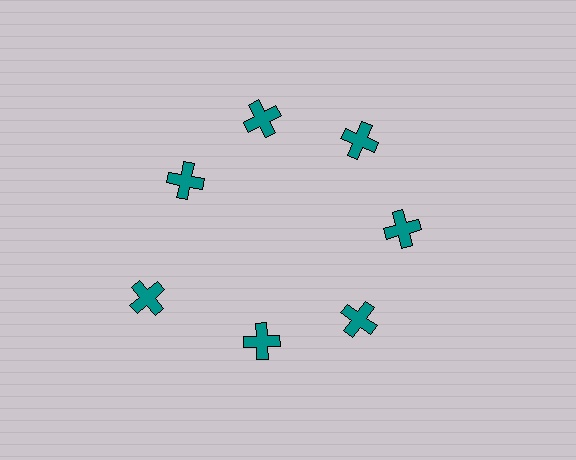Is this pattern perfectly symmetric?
No. The 7 teal crosses are arranged in a ring, but one element near the 8 o'clock position is pushed outward from the center, breaking the 7-fold rotational symmetry.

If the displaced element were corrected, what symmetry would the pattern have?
It would have 7-fold rotational symmetry — the pattern would map onto itself every 51 degrees.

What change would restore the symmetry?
The symmetry would be restored by moving it inward, back onto the ring so that all 7 crosses sit at equal angles and equal distance from the center.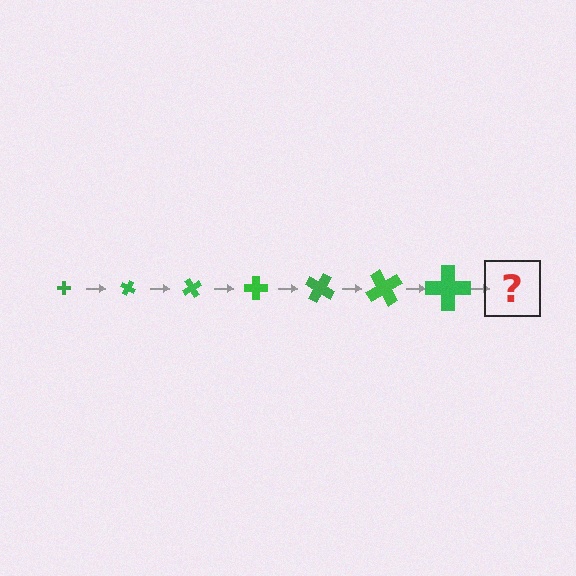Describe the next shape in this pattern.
It should be a cross, larger than the previous one and rotated 210 degrees from the start.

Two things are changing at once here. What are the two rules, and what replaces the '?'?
The two rules are that the cross grows larger each step and it rotates 30 degrees each step. The '?' should be a cross, larger than the previous one and rotated 210 degrees from the start.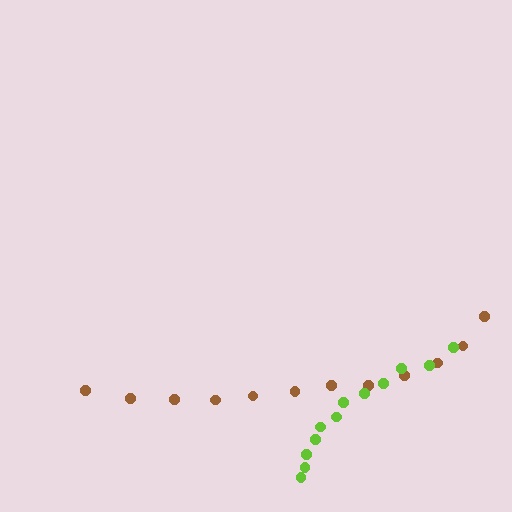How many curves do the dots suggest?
There are 2 distinct paths.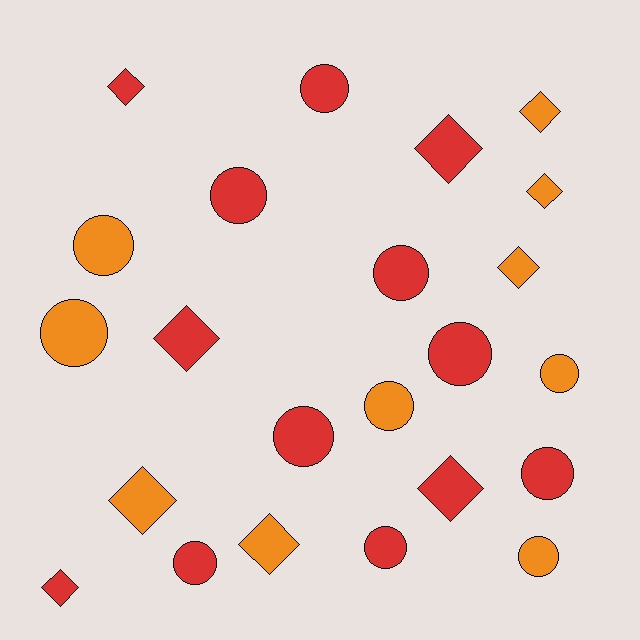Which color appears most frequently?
Red, with 13 objects.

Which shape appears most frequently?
Circle, with 13 objects.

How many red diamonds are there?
There are 5 red diamonds.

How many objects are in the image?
There are 23 objects.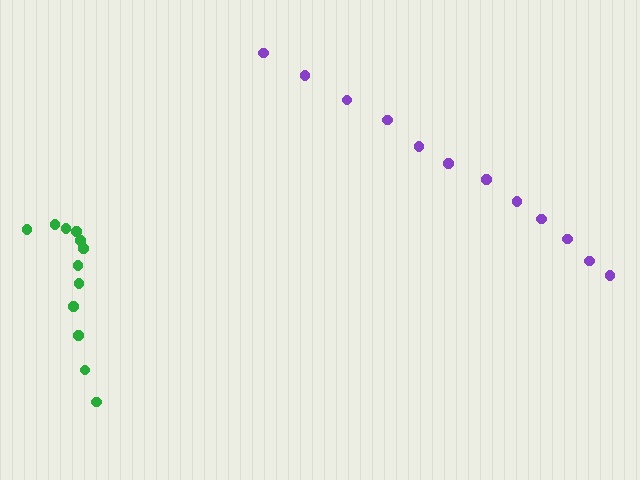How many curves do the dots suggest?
There are 2 distinct paths.